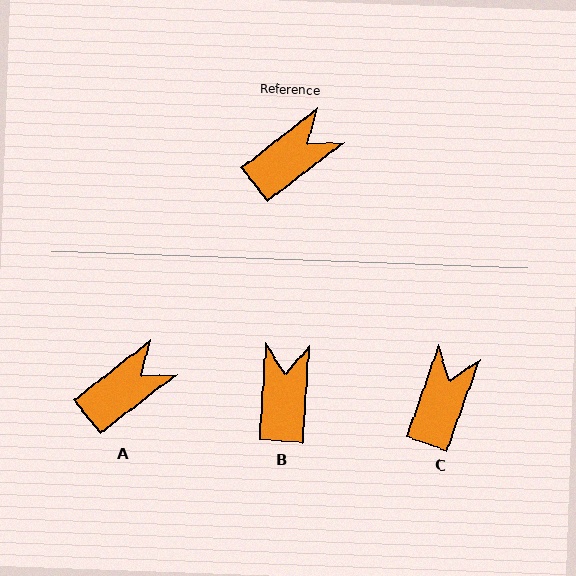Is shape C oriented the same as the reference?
No, it is off by about 33 degrees.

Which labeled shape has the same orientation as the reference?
A.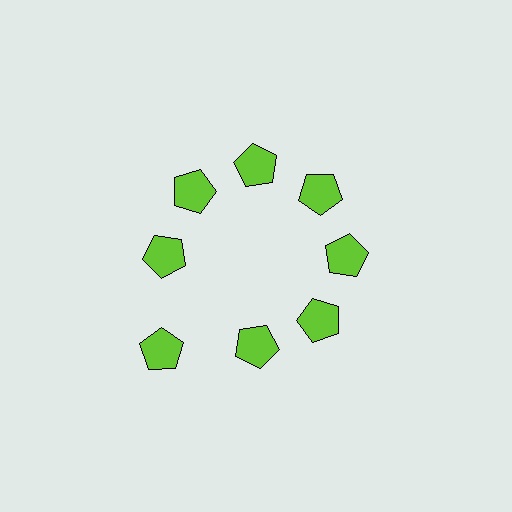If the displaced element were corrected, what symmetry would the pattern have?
It would have 8-fold rotational symmetry — the pattern would map onto itself every 45 degrees.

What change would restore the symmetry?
The symmetry would be restored by moving it inward, back onto the ring so that all 8 pentagons sit at equal angles and equal distance from the center.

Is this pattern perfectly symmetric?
No. The 8 lime pentagons are arranged in a ring, but one element near the 8 o'clock position is pushed outward from the center, breaking the 8-fold rotational symmetry.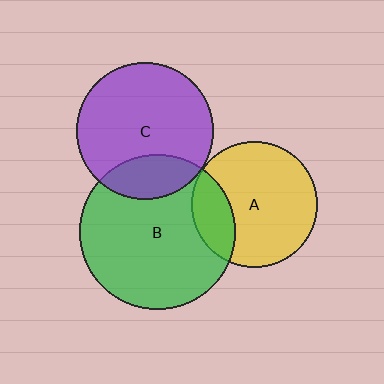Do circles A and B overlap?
Yes.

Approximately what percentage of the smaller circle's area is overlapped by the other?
Approximately 20%.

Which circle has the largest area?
Circle B (green).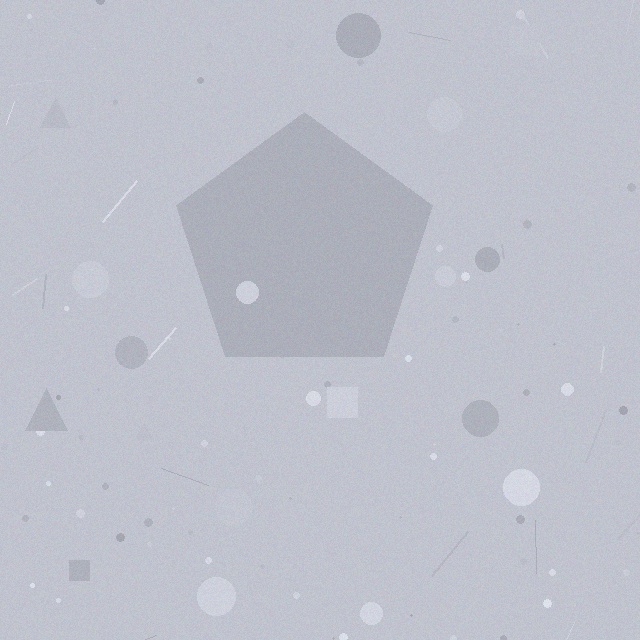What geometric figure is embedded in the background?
A pentagon is embedded in the background.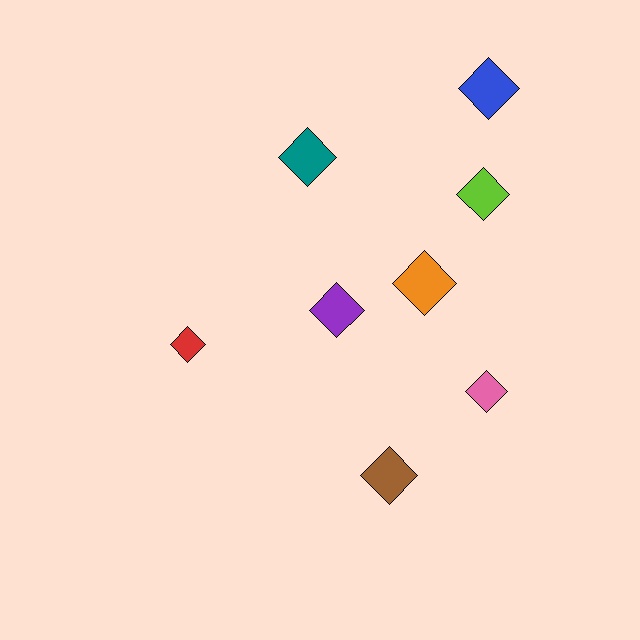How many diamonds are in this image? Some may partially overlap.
There are 8 diamonds.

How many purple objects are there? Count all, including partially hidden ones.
There is 1 purple object.